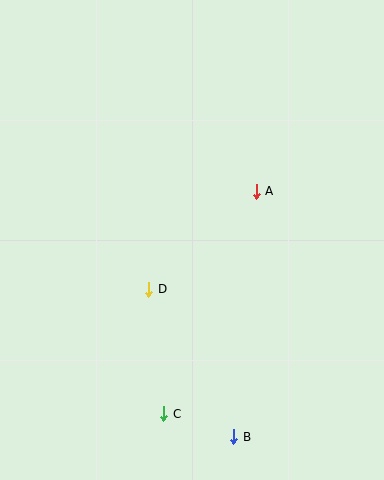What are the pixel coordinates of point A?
Point A is at (256, 191).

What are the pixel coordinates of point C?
Point C is at (164, 414).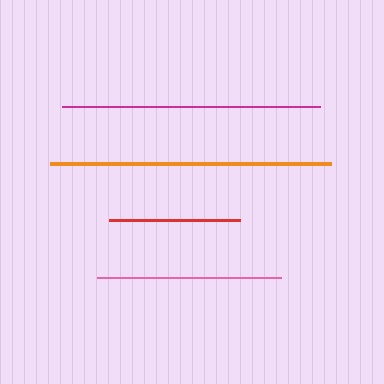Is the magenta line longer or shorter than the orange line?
The orange line is longer than the magenta line.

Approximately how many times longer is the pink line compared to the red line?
The pink line is approximately 1.4 times the length of the red line.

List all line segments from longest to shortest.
From longest to shortest: orange, magenta, pink, red.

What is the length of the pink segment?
The pink segment is approximately 184 pixels long.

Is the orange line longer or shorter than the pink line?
The orange line is longer than the pink line.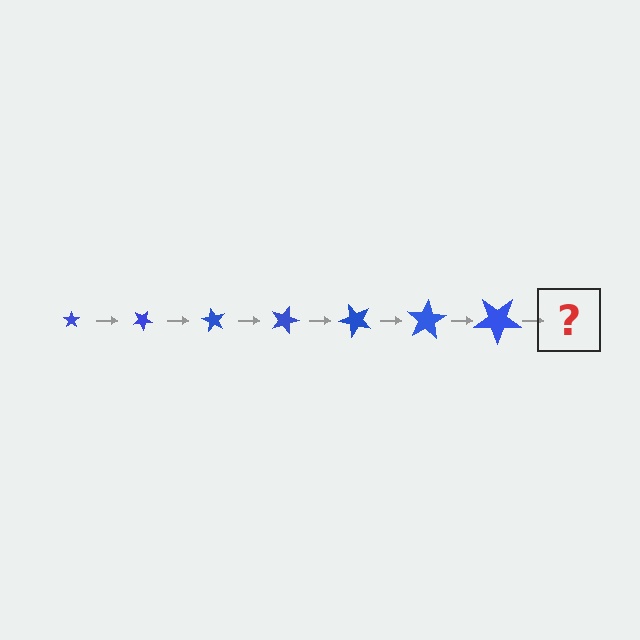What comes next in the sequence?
The next element should be a star, larger than the previous one and rotated 210 degrees from the start.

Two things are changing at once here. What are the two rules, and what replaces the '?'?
The two rules are that the star grows larger each step and it rotates 30 degrees each step. The '?' should be a star, larger than the previous one and rotated 210 degrees from the start.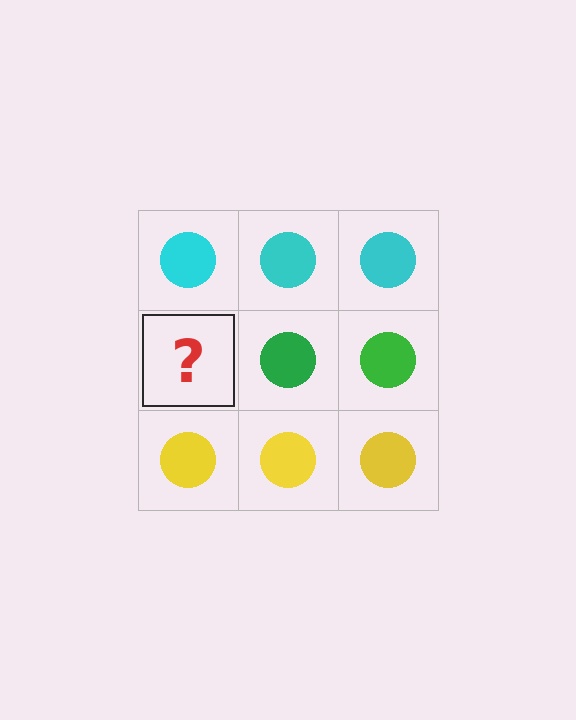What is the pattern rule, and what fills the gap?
The rule is that each row has a consistent color. The gap should be filled with a green circle.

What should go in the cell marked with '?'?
The missing cell should contain a green circle.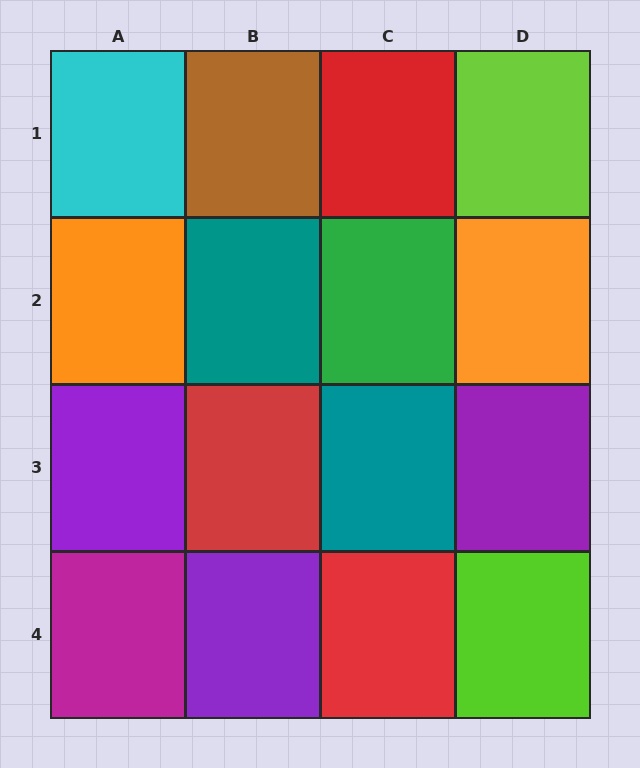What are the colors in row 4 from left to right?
Magenta, purple, red, lime.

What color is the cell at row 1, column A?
Cyan.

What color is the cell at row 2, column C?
Green.